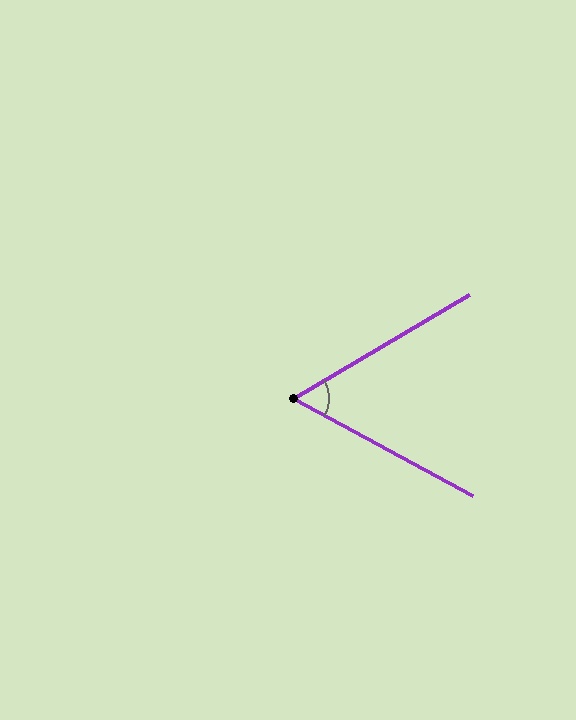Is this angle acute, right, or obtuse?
It is acute.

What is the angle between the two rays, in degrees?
Approximately 59 degrees.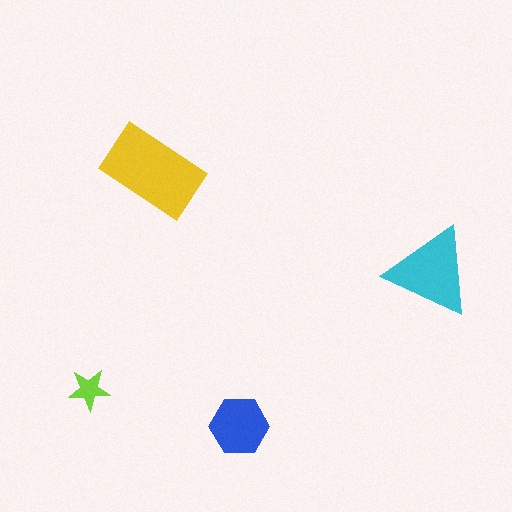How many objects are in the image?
There are 4 objects in the image.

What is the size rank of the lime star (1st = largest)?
4th.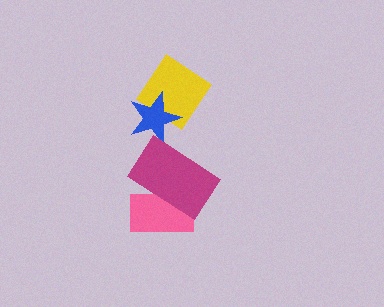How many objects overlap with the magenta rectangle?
1 object overlaps with the magenta rectangle.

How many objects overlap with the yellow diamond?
1 object overlaps with the yellow diamond.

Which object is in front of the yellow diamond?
The blue star is in front of the yellow diamond.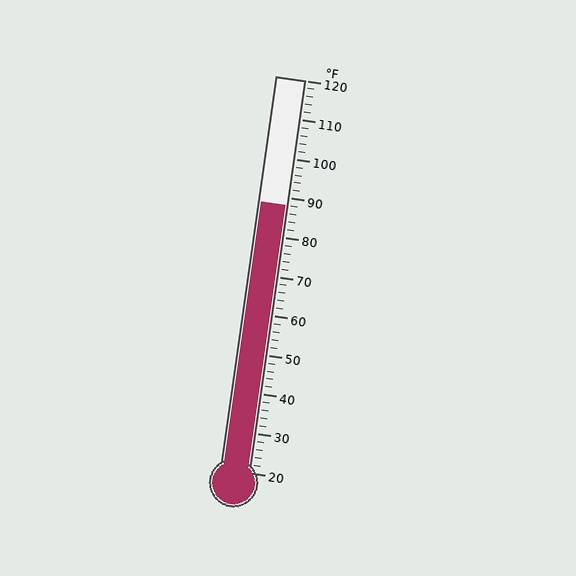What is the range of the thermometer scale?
The thermometer scale ranges from 20°F to 120°F.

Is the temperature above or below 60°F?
The temperature is above 60°F.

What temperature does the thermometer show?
The thermometer shows approximately 88°F.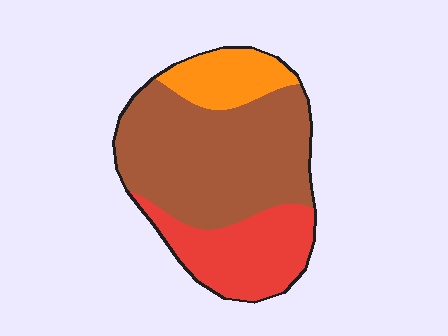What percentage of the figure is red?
Red covers 28% of the figure.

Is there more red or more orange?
Red.